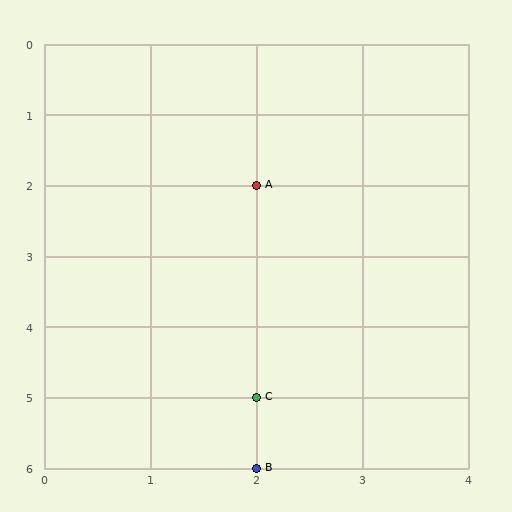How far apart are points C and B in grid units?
Points C and B are 1 row apart.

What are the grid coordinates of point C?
Point C is at grid coordinates (2, 5).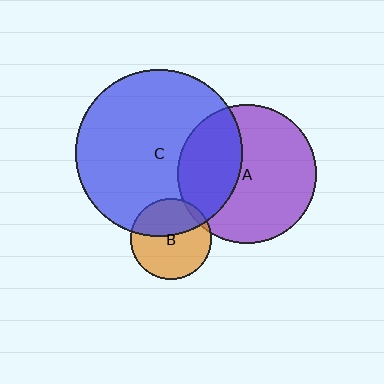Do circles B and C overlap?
Yes.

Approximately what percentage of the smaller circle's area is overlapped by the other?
Approximately 40%.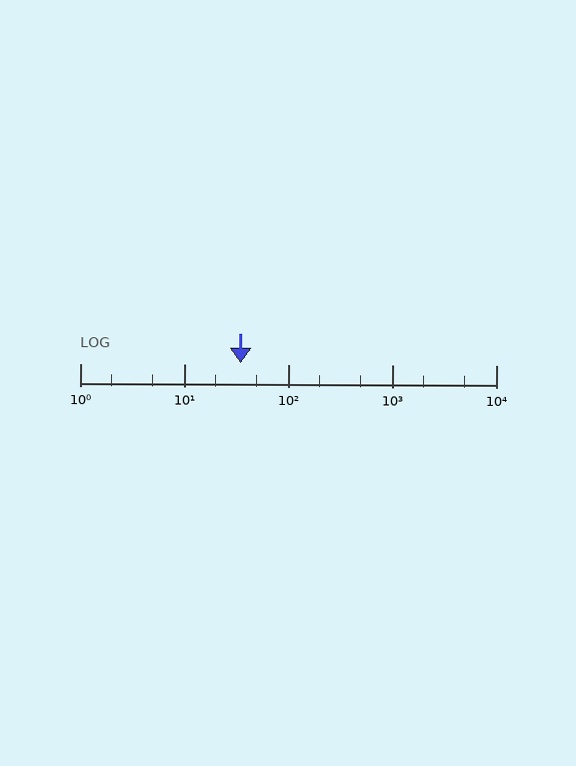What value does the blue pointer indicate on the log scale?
The pointer indicates approximately 35.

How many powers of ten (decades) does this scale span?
The scale spans 4 decades, from 1 to 10000.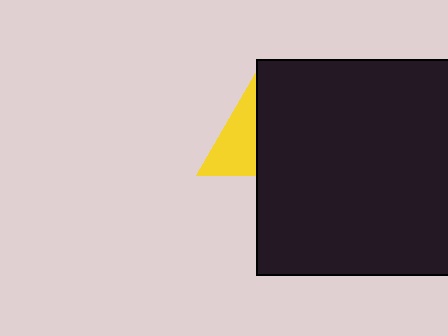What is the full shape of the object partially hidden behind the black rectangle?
The partially hidden object is a yellow triangle.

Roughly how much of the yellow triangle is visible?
A small part of it is visible (roughly 40%).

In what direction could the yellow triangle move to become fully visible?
The yellow triangle could move left. That would shift it out from behind the black rectangle entirely.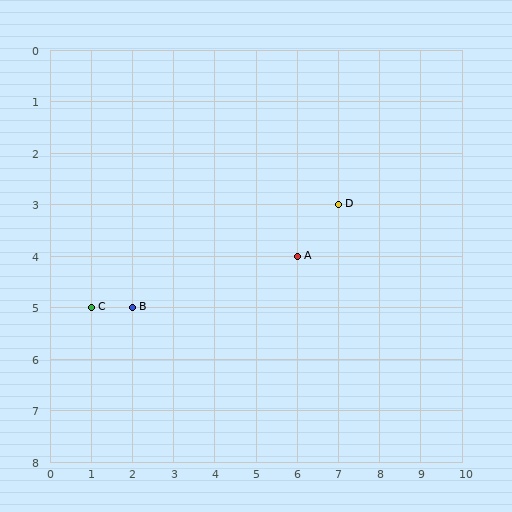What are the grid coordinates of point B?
Point B is at grid coordinates (2, 5).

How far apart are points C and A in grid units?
Points C and A are 5 columns and 1 row apart (about 5.1 grid units diagonally).